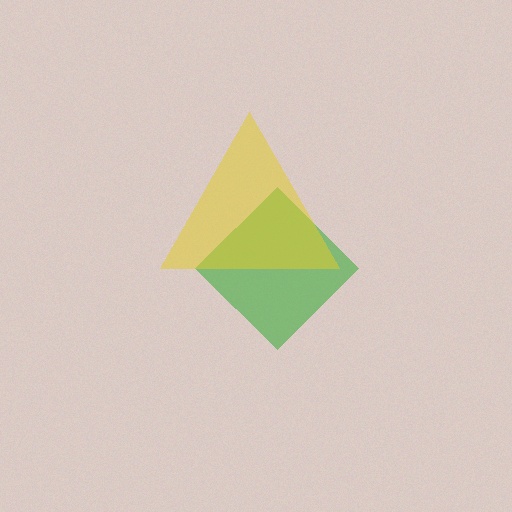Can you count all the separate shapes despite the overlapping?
Yes, there are 2 separate shapes.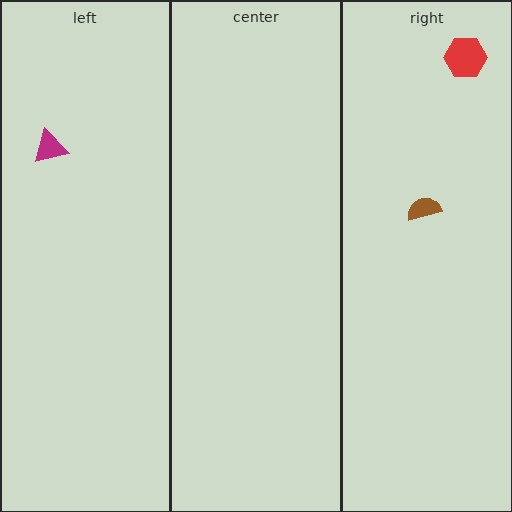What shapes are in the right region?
The brown semicircle, the red hexagon.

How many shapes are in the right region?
2.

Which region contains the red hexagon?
The right region.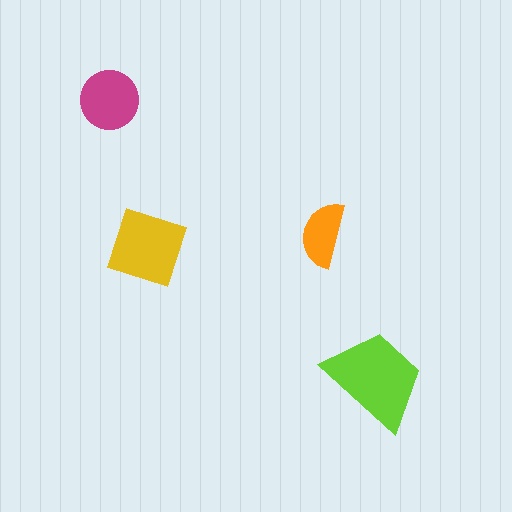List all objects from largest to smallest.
The lime trapezoid, the yellow diamond, the magenta circle, the orange semicircle.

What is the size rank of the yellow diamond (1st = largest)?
2nd.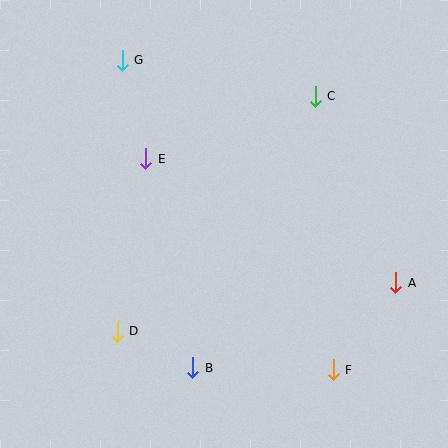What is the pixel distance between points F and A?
The distance between F and A is 107 pixels.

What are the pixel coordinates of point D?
Point D is at (117, 331).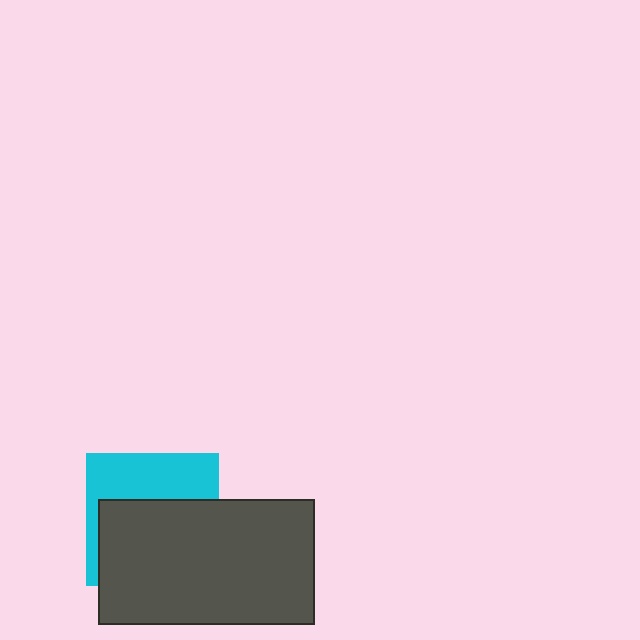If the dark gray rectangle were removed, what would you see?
You would see the complete cyan square.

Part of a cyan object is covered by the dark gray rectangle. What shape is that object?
It is a square.